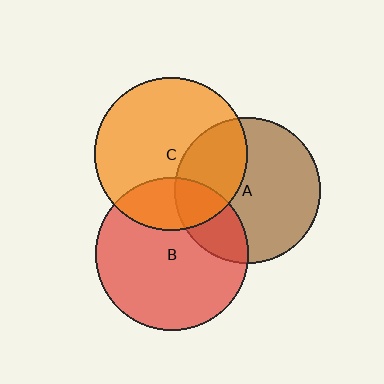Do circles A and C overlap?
Yes.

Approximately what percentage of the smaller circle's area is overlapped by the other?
Approximately 35%.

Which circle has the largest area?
Circle B (red).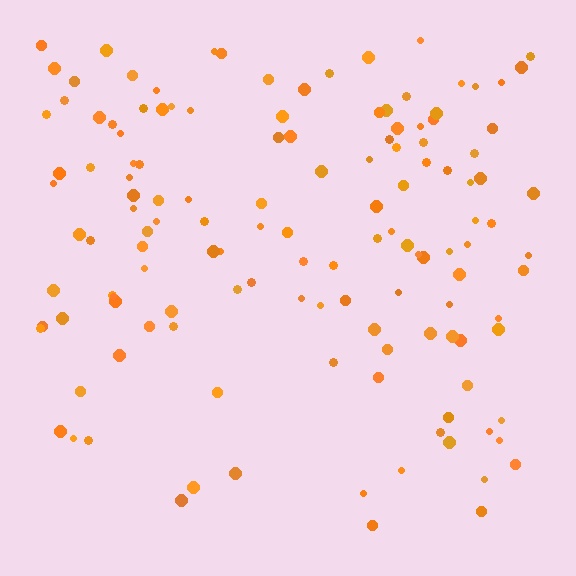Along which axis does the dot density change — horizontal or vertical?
Vertical.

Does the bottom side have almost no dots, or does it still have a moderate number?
Still a moderate number, just noticeably fewer than the top.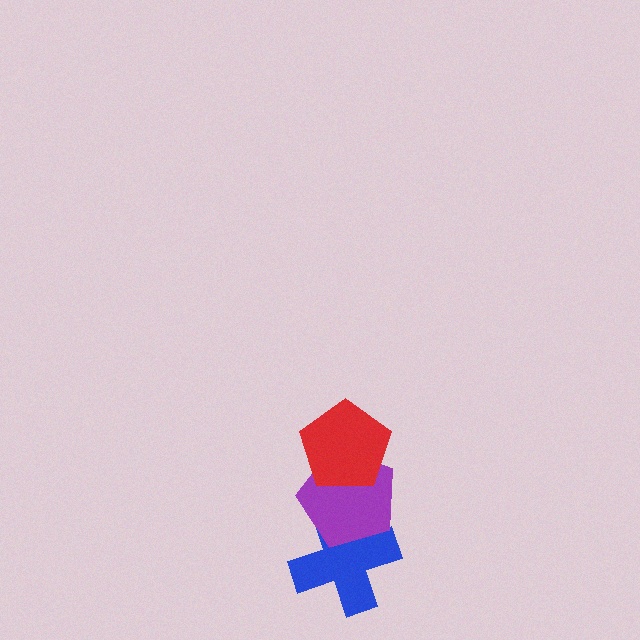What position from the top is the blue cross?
The blue cross is 3rd from the top.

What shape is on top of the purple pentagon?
The red pentagon is on top of the purple pentagon.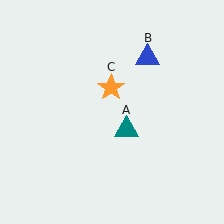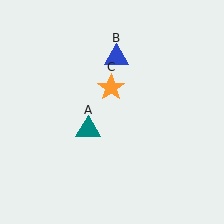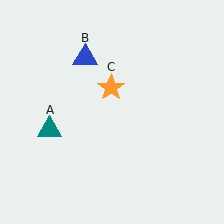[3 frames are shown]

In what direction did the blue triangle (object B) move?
The blue triangle (object B) moved left.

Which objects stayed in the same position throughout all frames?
Orange star (object C) remained stationary.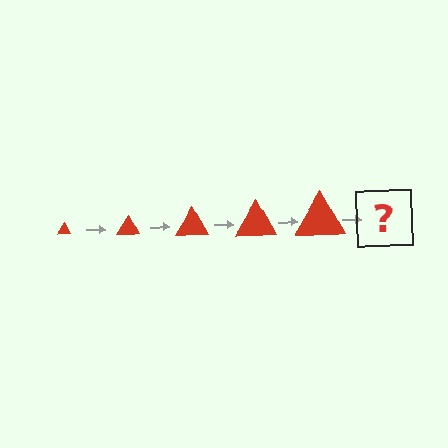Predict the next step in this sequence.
The next step is a red triangle, larger than the previous one.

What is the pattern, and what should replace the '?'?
The pattern is that the triangle gets progressively larger each step. The '?' should be a red triangle, larger than the previous one.